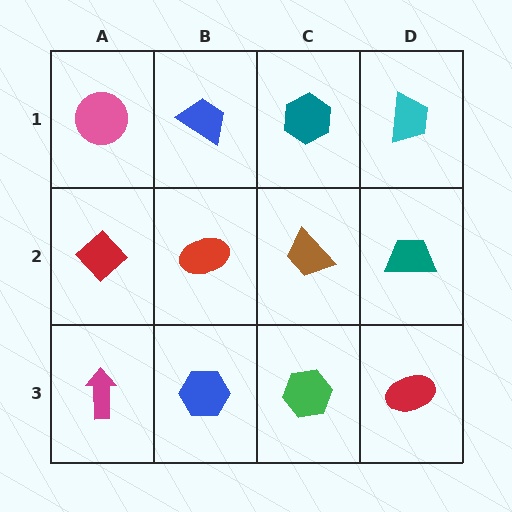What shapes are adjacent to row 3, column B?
A red ellipse (row 2, column B), a magenta arrow (row 3, column A), a green hexagon (row 3, column C).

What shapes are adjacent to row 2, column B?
A blue trapezoid (row 1, column B), a blue hexagon (row 3, column B), a red diamond (row 2, column A), a brown trapezoid (row 2, column C).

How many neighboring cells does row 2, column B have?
4.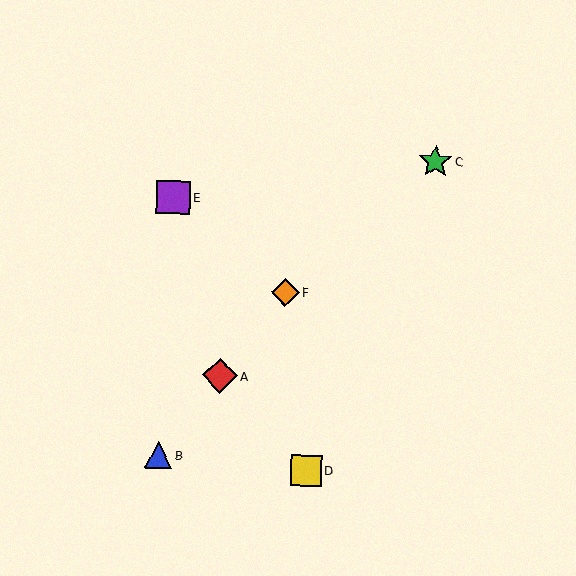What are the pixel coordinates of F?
Object F is at (285, 292).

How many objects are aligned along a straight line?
3 objects (A, B, F) are aligned along a straight line.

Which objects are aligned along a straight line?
Objects A, B, F are aligned along a straight line.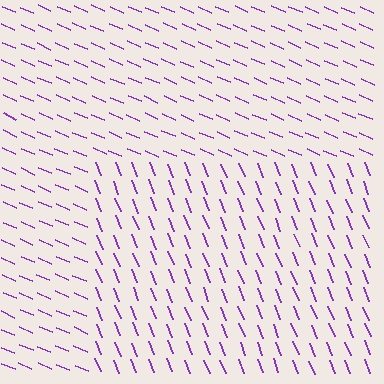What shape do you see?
I see a rectangle.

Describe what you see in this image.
The image is filled with small purple line segments. A rectangle region in the image has lines oriented differently from the surrounding lines, creating a visible texture boundary.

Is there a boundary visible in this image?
Yes, there is a texture boundary formed by a change in line orientation.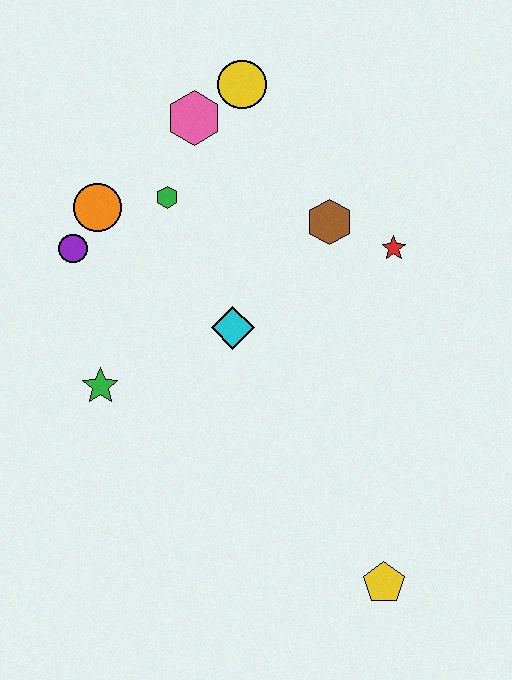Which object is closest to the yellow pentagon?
The cyan diamond is closest to the yellow pentagon.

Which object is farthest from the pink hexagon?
The yellow pentagon is farthest from the pink hexagon.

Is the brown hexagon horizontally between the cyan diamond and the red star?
Yes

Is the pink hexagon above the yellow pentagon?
Yes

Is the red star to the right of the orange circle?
Yes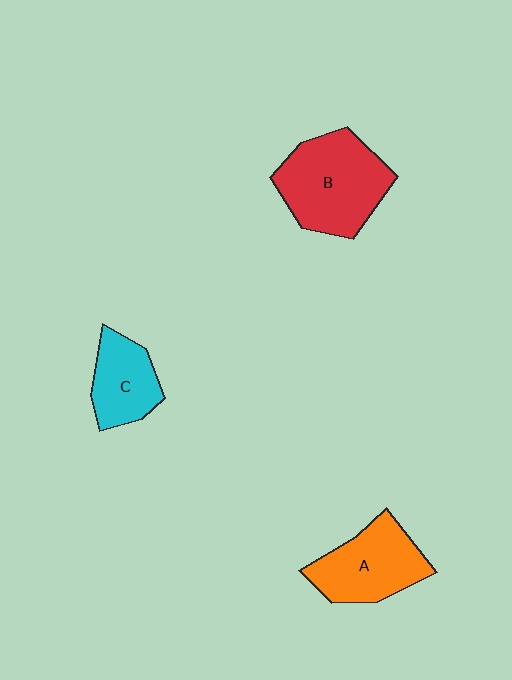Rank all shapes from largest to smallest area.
From largest to smallest: B (red), A (orange), C (cyan).